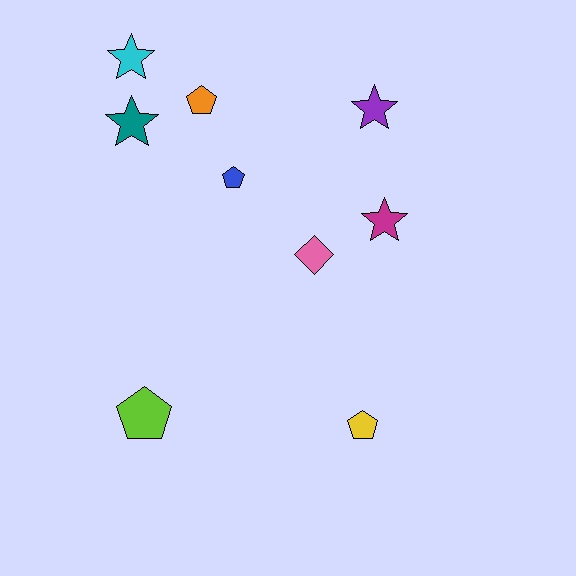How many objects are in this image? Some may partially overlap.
There are 9 objects.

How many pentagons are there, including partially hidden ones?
There are 4 pentagons.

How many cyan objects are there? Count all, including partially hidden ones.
There is 1 cyan object.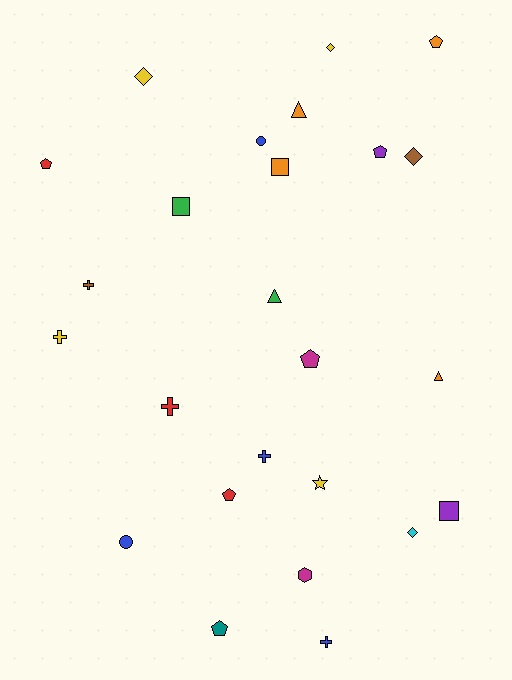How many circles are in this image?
There are 2 circles.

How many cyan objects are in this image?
There is 1 cyan object.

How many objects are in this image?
There are 25 objects.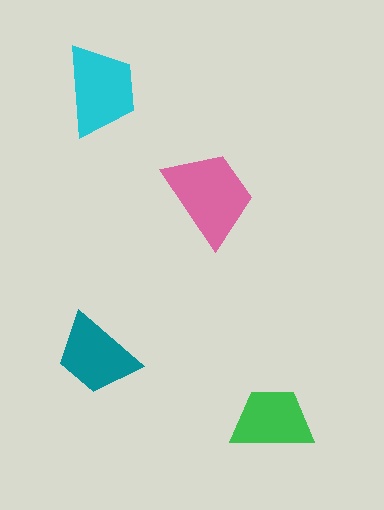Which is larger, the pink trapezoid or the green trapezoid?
The pink one.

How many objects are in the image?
There are 4 objects in the image.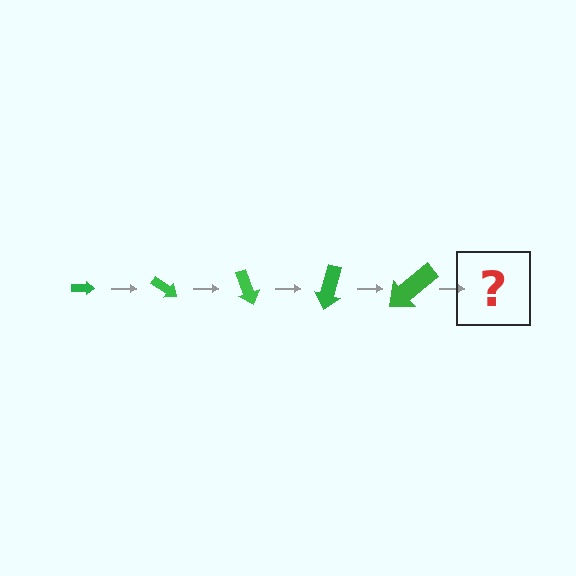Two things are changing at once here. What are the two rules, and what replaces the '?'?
The two rules are that the arrow grows larger each step and it rotates 35 degrees each step. The '?' should be an arrow, larger than the previous one and rotated 175 degrees from the start.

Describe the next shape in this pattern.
It should be an arrow, larger than the previous one and rotated 175 degrees from the start.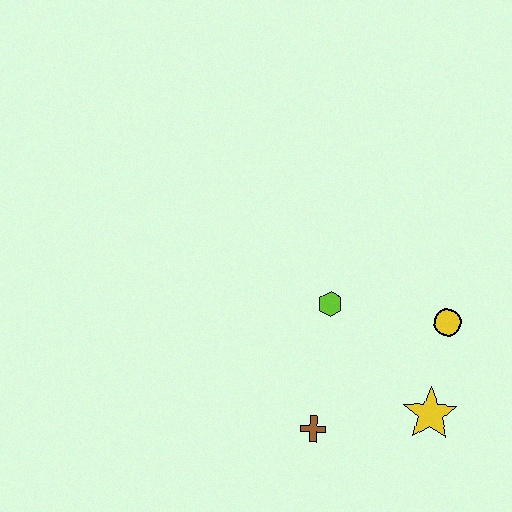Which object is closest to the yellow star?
The yellow circle is closest to the yellow star.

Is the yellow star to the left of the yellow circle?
Yes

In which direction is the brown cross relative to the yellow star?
The brown cross is to the left of the yellow star.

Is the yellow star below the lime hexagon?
Yes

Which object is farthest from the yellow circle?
The brown cross is farthest from the yellow circle.